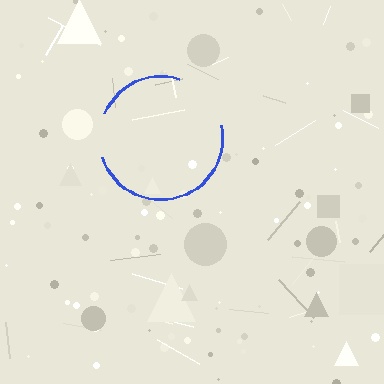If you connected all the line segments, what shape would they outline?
They would outline a circle.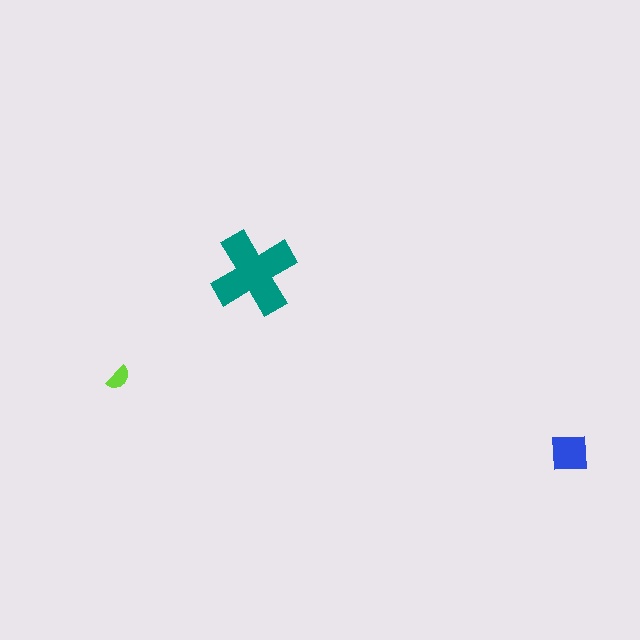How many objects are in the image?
There are 3 objects in the image.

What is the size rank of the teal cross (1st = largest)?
1st.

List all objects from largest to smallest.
The teal cross, the blue square, the lime semicircle.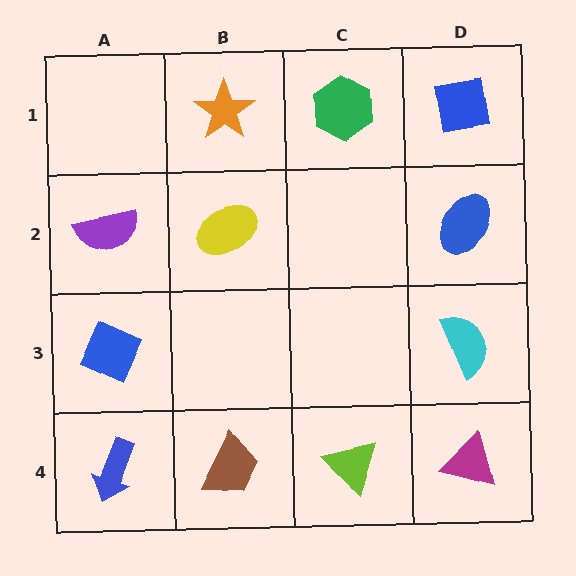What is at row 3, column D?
A cyan semicircle.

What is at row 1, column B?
An orange star.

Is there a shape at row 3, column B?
No, that cell is empty.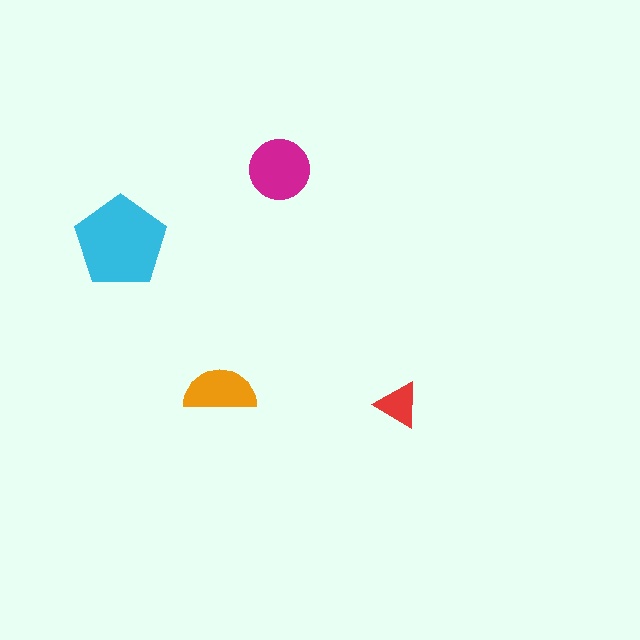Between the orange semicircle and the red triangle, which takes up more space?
The orange semicircle.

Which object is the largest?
The cyan pentagon.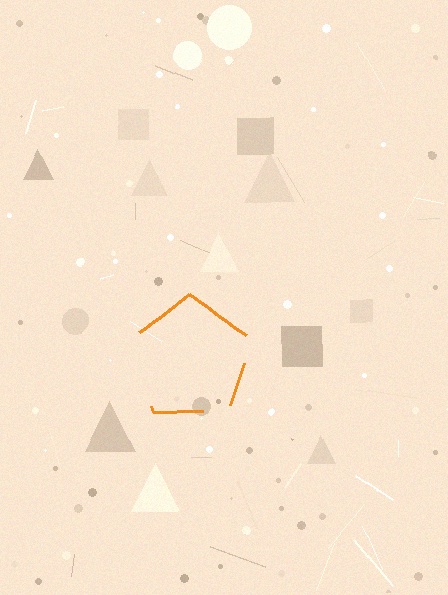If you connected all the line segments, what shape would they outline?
They would outline a pentagon.